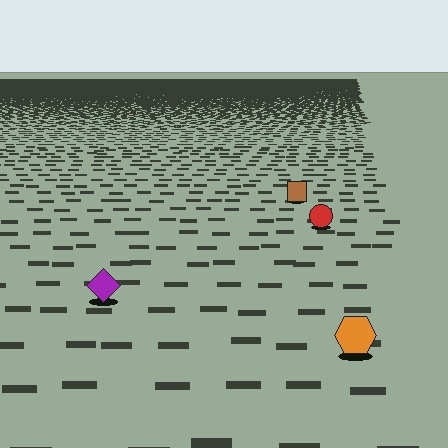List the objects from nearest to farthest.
From nearest to farthest: the orange hexagon, the purple diamond, the red circle, the brown square.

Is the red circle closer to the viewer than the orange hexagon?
No. The orange hexagon is closer — you can tell from the texture gradient: the ground texture is coarser near it.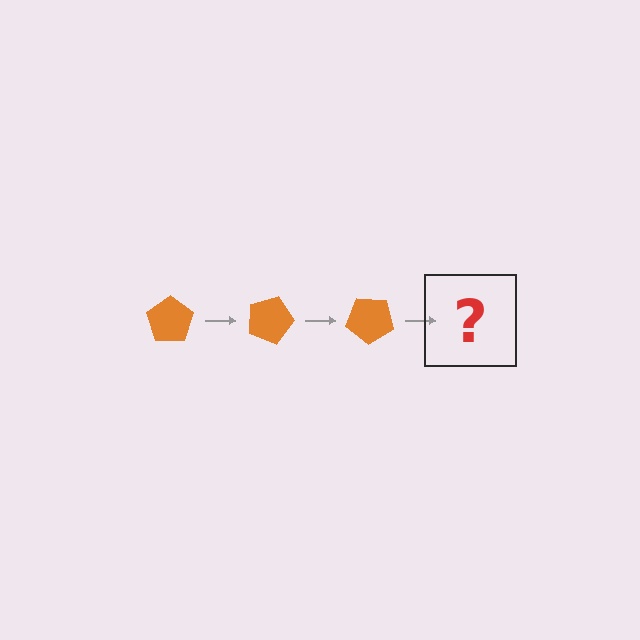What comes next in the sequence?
The next element should be an orange pentagon rotated 60 degrees.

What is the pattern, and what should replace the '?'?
The pattern is that the pentagon rotates 20 degrees each step. The '?' should be an orange pentagon rotated 60 degrees.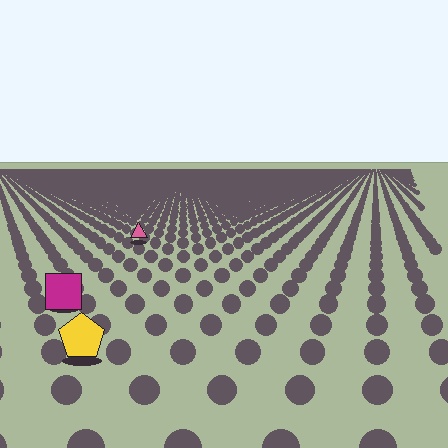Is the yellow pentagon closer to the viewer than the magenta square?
Yes. The yellow pentagon is closer — you can tell from the texture gradient: the ground texture is coarser near it.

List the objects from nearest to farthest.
From nearest to farthest: the yellow pentagon, the magenta square, the pink triangle.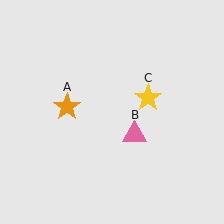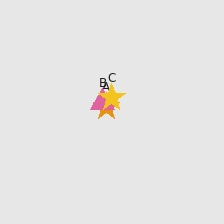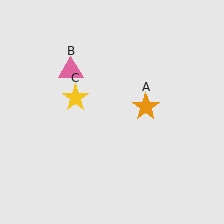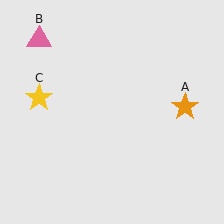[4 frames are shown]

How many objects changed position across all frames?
3 objects changed position: orange star (object A), pink triangle (object B), yellow star (object C).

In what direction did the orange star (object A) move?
The orange star (object A) moved right.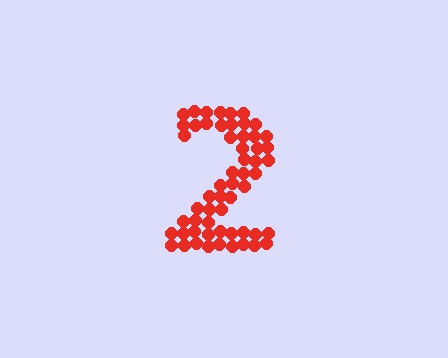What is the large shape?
The large shape is the digit 2.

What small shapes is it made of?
It is made of small circles.